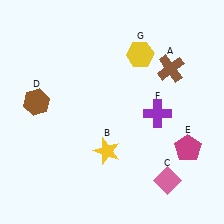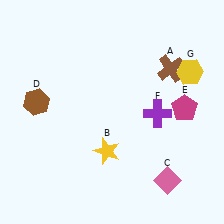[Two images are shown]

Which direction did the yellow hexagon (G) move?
The yellow hexagon (G) moved right.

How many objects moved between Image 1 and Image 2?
2 objects moved between the two images.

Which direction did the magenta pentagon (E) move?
The magenta pentagon (E) moved up.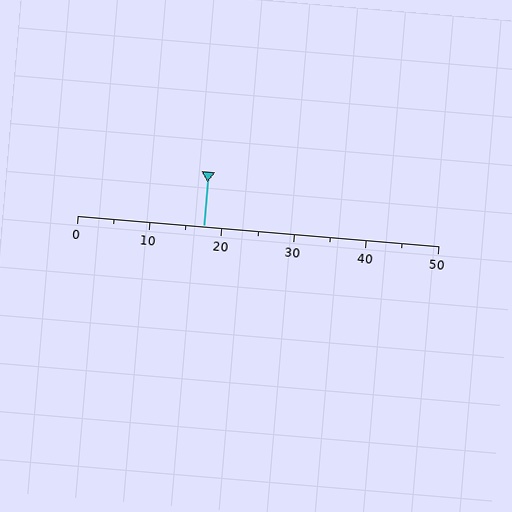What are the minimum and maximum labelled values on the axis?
The axis runs from 0 to 50.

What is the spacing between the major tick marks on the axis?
The major ticks are spaced 10 apart.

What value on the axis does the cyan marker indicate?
The marker indicates approximately 17.5.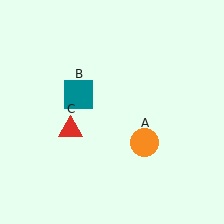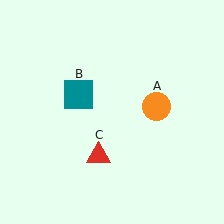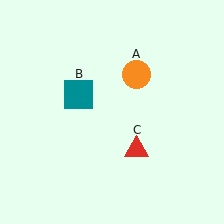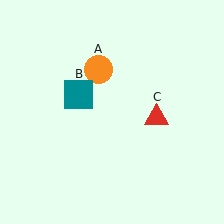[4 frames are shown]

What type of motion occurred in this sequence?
The orange circle (object A), red triangle (object C) rotated counterclockwise around the center of the scene.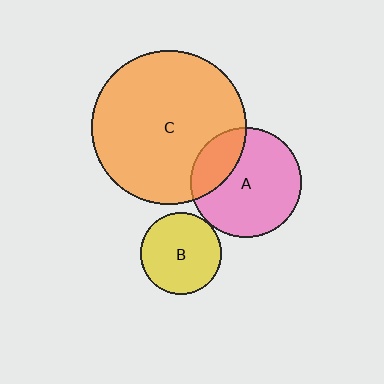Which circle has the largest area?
Circle C (orange).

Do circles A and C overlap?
Yes.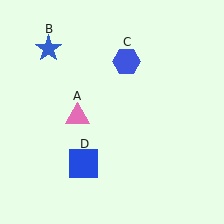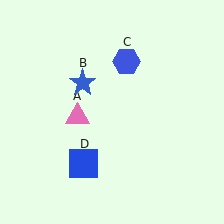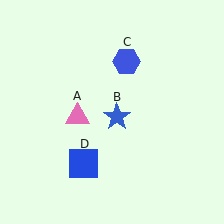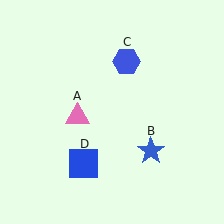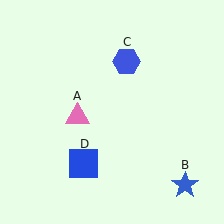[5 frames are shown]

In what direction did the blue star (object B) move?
The blue star (object B) moved down and to the right.